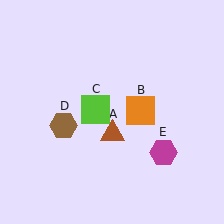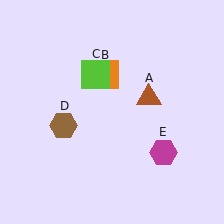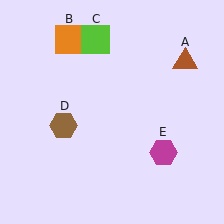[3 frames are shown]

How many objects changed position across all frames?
3 objects changed position: brown triangle (object A), orange square (object B), lime square (object C).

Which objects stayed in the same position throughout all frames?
Brown hexagon (object D) and magenta hexagon (object E) remained stationary.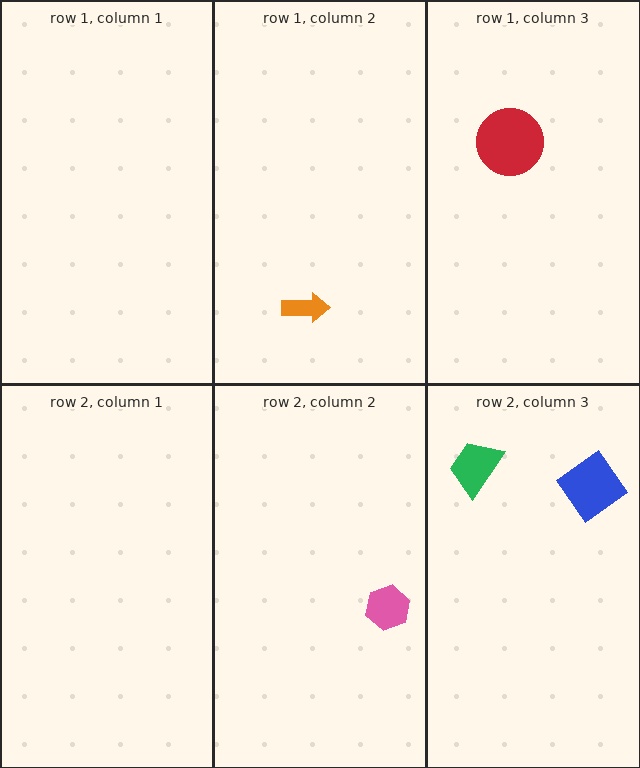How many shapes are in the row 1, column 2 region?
1.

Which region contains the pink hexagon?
The row 2, column 2 region.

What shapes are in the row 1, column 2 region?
The orange arrow.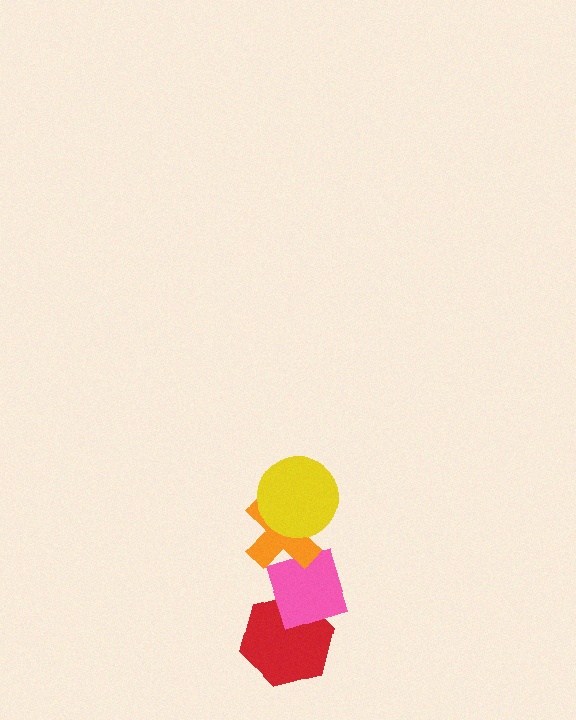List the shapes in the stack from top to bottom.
From top to bottom: the yellow circle, the orange cross, the pink diamond, the red hexagon.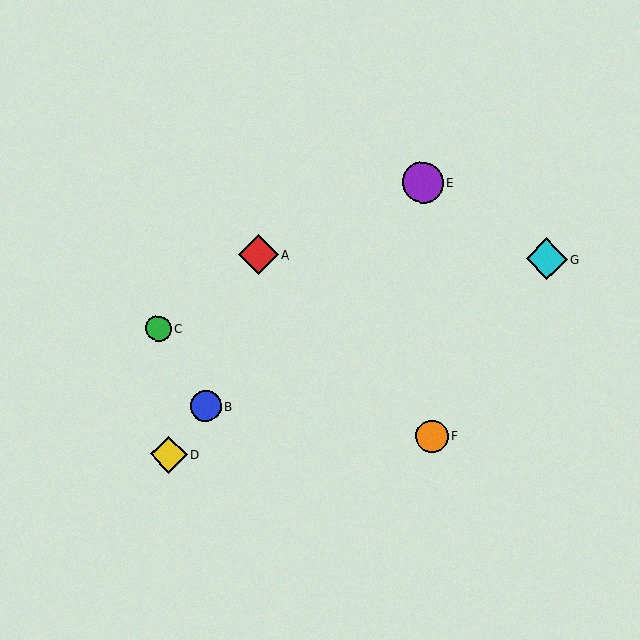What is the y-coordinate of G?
Object G is at y≈259.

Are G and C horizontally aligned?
No, G is at y≈259 and C is at y≈328.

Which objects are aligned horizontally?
Objects A, G are aligned horizontally.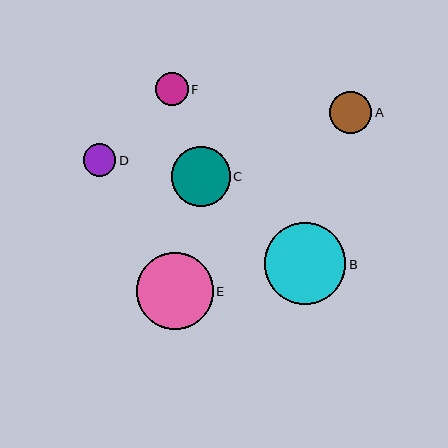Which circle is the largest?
Circle B is the largest with a size of approximately 81 pixels.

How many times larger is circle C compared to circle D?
Circle C is approximately 1.8 times the size of circle D.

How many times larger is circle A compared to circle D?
Circle A is approximately 1.3 times the size of circle D.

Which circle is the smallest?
Circle F is the smallest with a size of approximately 32 pixels.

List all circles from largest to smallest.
From largest to smallest: B, E, C, A, D, F.